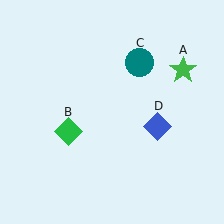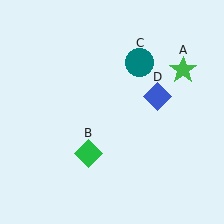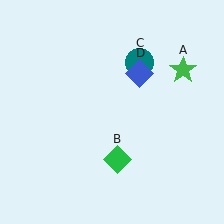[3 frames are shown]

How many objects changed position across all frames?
2 objects changed position: green diamond (object B), blue diamond (object D).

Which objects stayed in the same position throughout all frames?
Green star (object A) and teal circle (object C) remained stationary.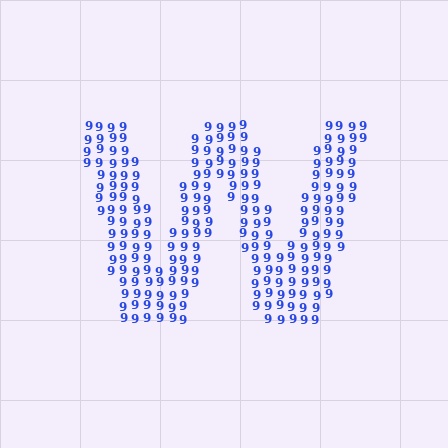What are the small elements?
The small elements are digit 9's.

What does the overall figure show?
The overall figure shows the letter W.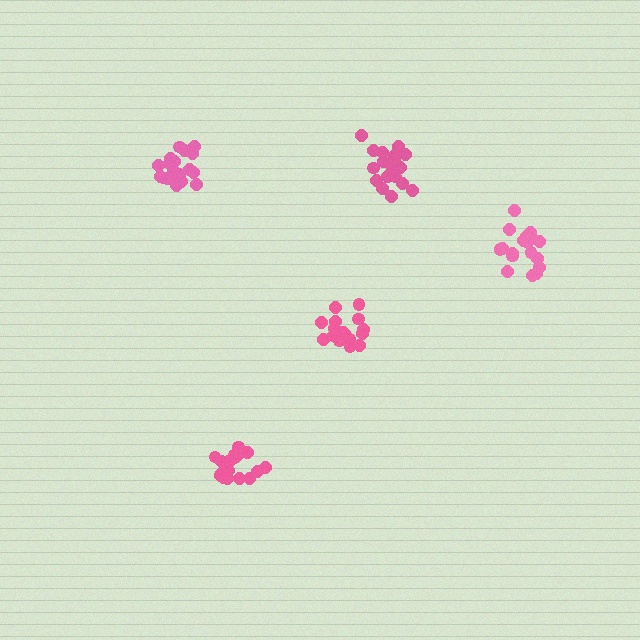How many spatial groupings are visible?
There are 5 spatial groupings.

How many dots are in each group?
Group 1: 21 dots, Group 2: 19 dots, Group 3: 17 dots, Group 4: 19 dots, Group 5: 19 dots (95 total).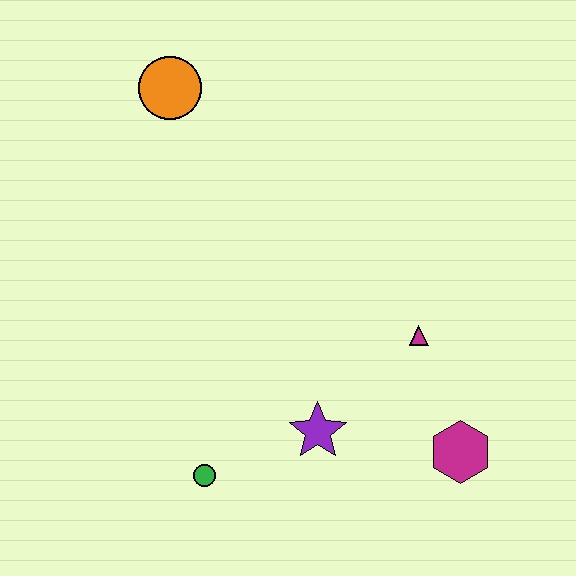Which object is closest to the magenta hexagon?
The magenta triangle is closest to the magenta hexagon.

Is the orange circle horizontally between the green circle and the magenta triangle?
No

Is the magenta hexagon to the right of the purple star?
Yes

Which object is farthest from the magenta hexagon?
The orange circle is farthest from the magenta hexagon.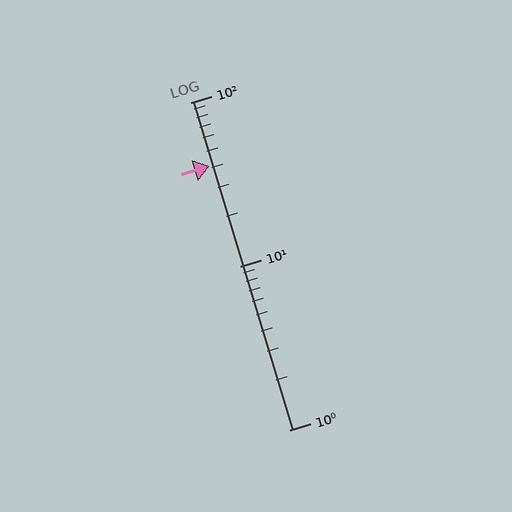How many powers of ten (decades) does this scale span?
The scale spans 2 decades, from 1 to 100.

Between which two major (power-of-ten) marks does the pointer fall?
The pointer is between 10 and 100.